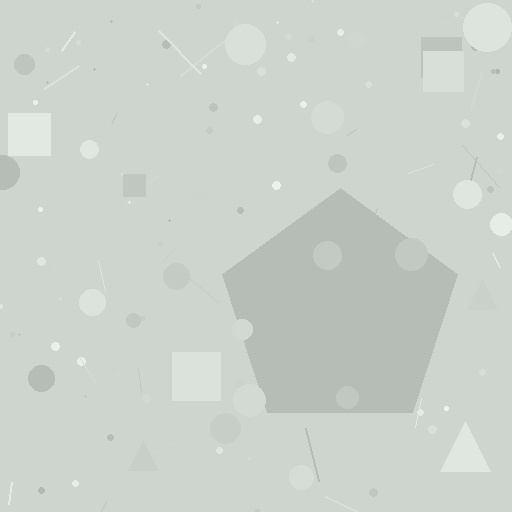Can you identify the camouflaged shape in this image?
The camouflaged shape is a pentagon.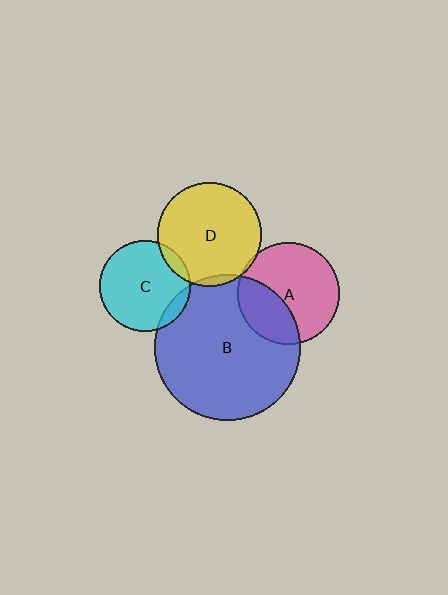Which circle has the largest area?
Circle B (blue).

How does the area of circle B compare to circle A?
Approximately 2.1 times.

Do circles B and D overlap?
Yes.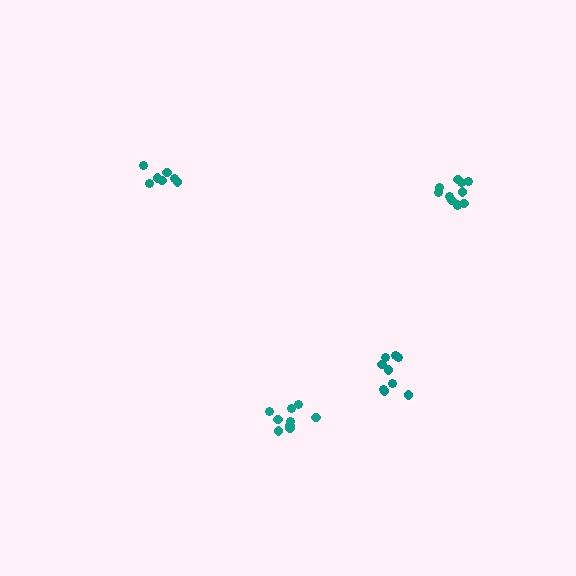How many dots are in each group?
Group 1: 11 dots, Group 2: 9 dots, Group 3: 7 dots, Group 4: 9 dots (36 total).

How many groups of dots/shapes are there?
There are 4 groups.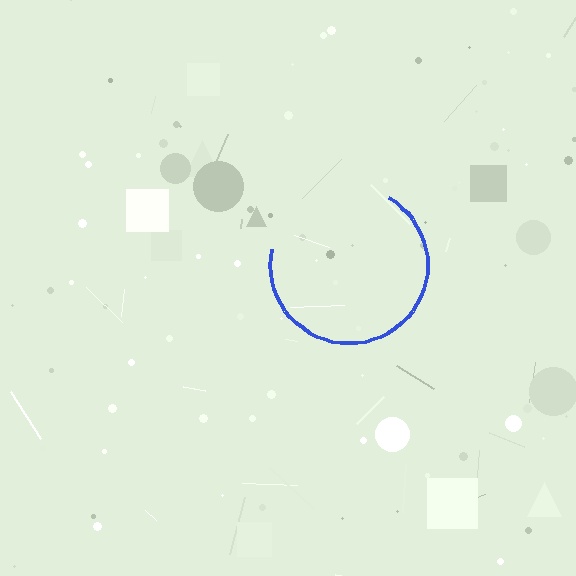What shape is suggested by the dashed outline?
The dashed outline suggests a circle.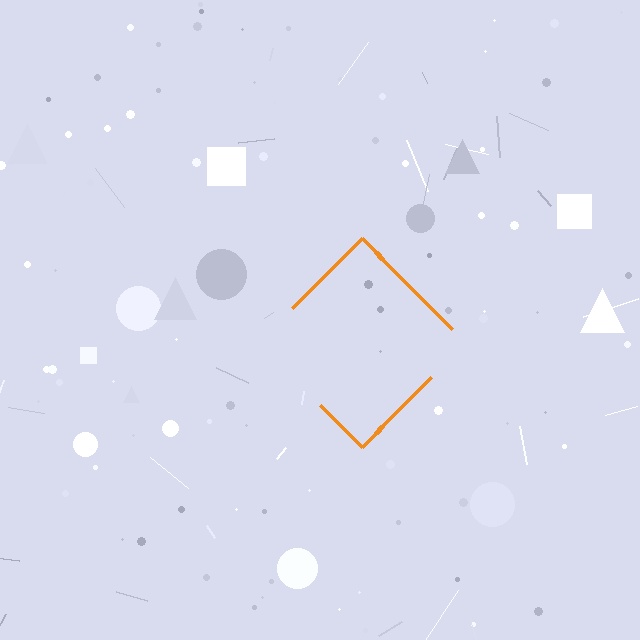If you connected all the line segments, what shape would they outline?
They would outline a diamond.